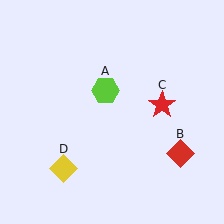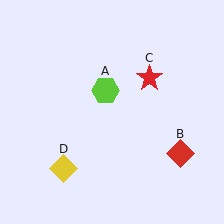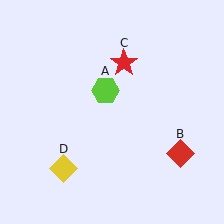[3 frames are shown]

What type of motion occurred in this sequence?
The red star (object C) rotated counterclockwise around the center of the scene.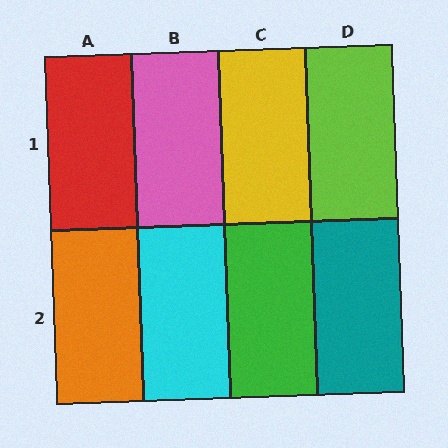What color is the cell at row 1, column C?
Yellow.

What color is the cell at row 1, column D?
Lime.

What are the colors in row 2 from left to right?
Orange, cyan, green, teal.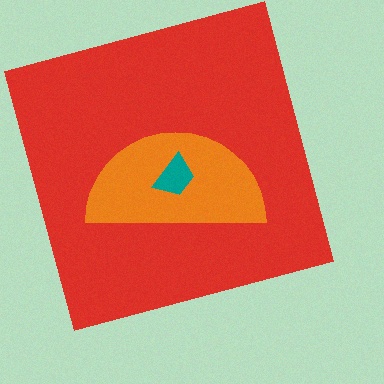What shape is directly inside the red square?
The orange semicircle.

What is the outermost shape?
The red square.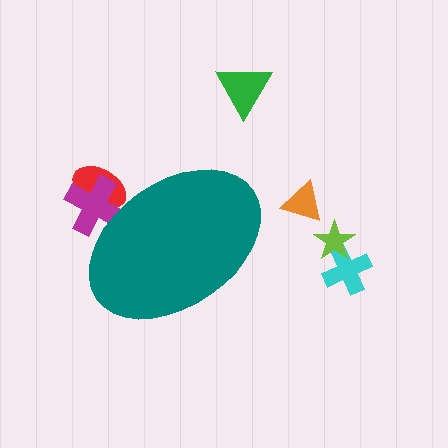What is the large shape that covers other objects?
A teal ellipse.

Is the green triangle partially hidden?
No, the green triangle is fully visible.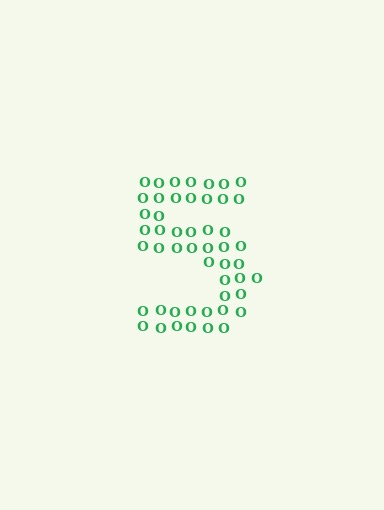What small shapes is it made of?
It is made of small letter O's.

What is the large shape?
The large shape is the digit 5.